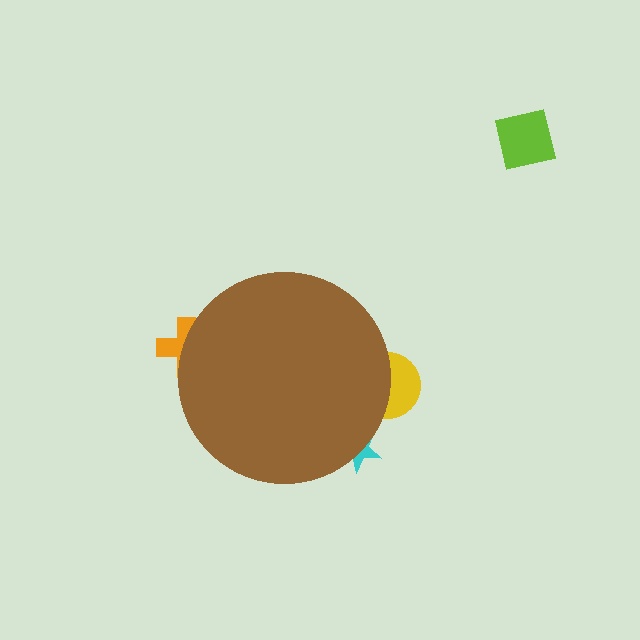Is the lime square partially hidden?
No, the lime square is fully visible.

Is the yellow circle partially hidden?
Yes, the yellow circle is partially hidden behind the brown circle.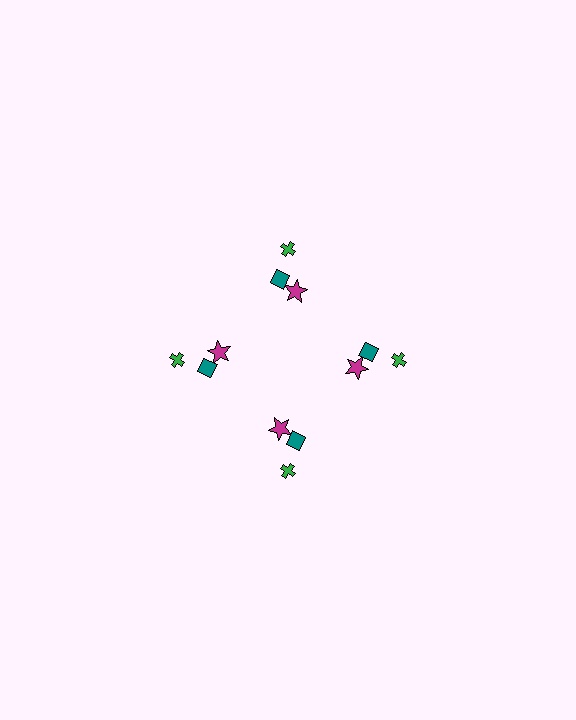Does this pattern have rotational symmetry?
Yes, this pattern has 4-fold rotational symmetry. It looks the same after rotating 90 degrees around the center.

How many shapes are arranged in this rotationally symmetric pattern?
There are 12 shapes, arranged in 4 groups of 3.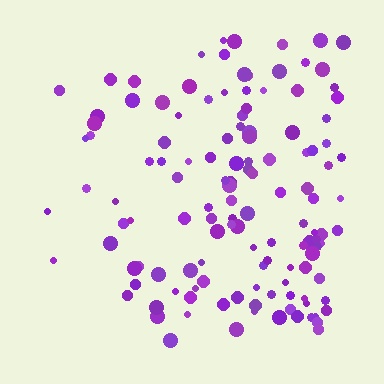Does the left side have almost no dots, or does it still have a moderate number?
Still a moderate number, just noticeably fewer than the right.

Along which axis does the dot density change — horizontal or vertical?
Horizontal.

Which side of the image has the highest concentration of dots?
The right.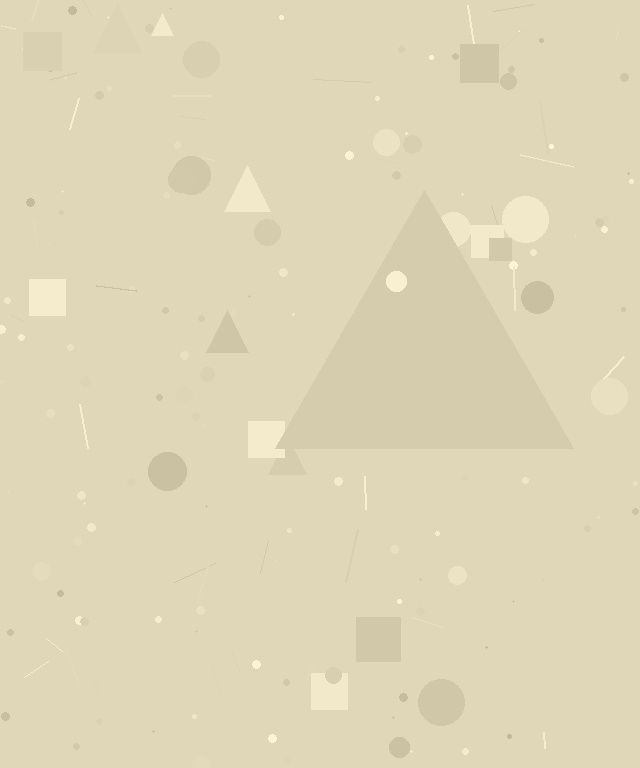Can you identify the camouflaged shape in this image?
The camouflaged shape is a triangle.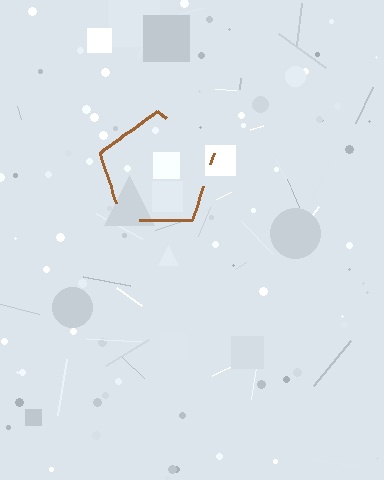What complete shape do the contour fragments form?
The contour fragments form a pentagon.